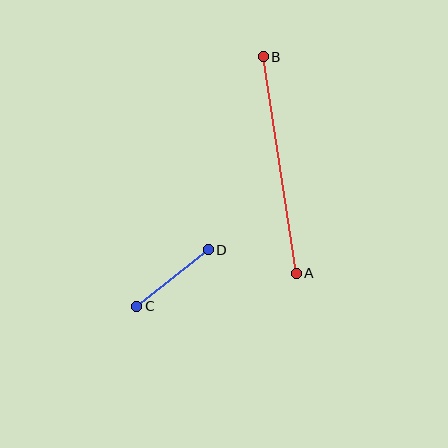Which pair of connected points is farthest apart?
Points A and B are farthest apart.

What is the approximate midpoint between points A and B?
The midpoint is at approximately (280, 165) pixels.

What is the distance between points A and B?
The distance is approximately 219 pixels.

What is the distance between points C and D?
The distance is approximately 91 pixels.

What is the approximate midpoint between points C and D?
The midpoint is at approximately (173, 278) pixels.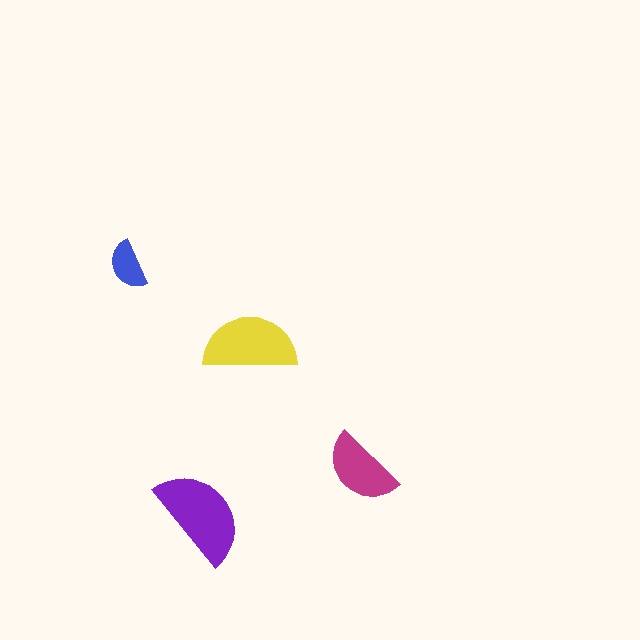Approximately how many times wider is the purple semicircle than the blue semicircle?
About 2 times wider.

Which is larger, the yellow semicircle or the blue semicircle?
The yellow one.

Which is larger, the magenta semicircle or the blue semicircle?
The magenta one.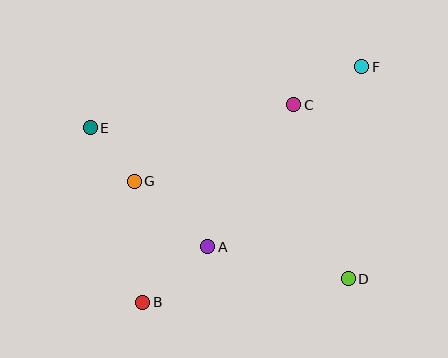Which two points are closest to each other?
Points E and G are closest to each other.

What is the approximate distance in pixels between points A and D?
The distance between A and D is approximately 144 pixels.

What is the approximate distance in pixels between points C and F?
The distance between C and F is approximately 78 pixels.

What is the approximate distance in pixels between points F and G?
The distance between F and G is approximately 255 pixels.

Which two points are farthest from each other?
Points B and F are farthest from each other.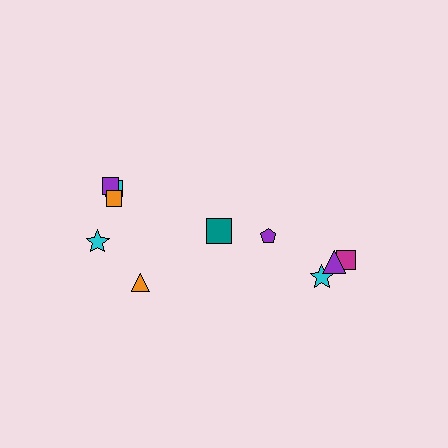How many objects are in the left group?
There are 6 objects.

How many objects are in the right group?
There are 4 objects.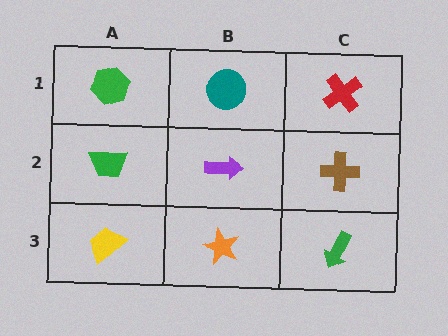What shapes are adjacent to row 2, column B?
A teal circle (row 1, column B), an orange star (row 3, column B), a green trapezoid (row 2, column A), a brown cross (row 2, column C).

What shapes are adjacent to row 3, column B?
A purple arrow (row 2, column B), a yellow trapezoid (row 3, column A), a green arrow (row 3, column C).